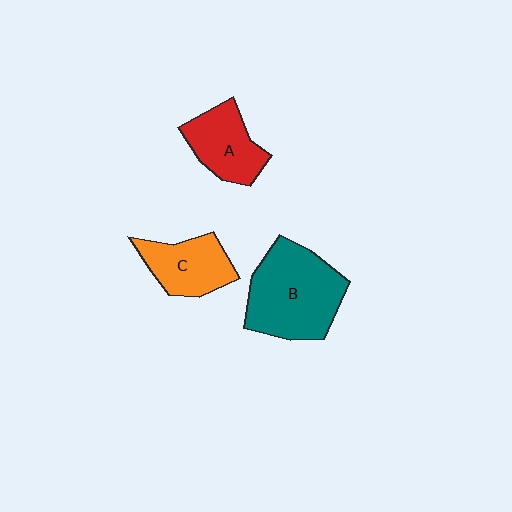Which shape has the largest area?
Shape B (teal).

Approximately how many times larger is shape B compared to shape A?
Approximately 1.7 times.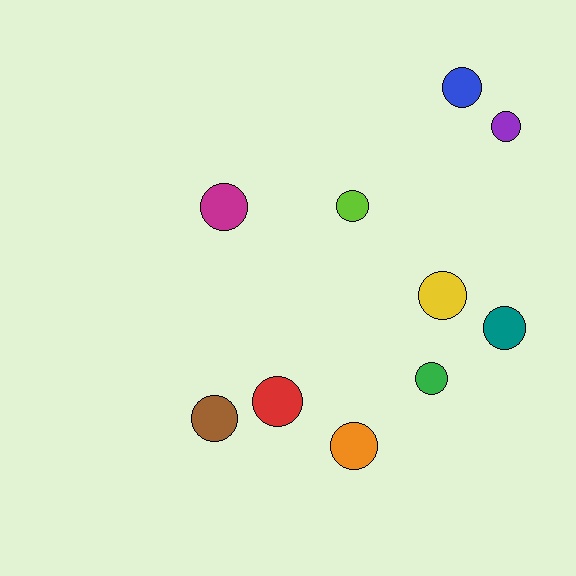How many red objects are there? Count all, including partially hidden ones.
There is 1 red object.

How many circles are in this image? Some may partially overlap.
There are 10 circles.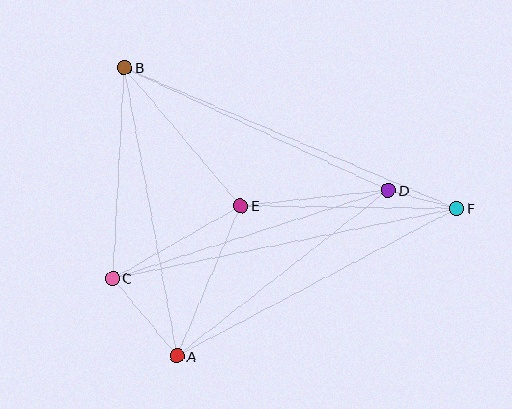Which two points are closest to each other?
Points D and F are closest to each other.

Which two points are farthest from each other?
Points B and F are farthest from each other.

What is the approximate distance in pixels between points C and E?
The distance between C and E is approximately 147 pixels.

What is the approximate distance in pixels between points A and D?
The distance between A and D is approximately 269 pixels.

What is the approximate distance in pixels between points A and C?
The distance between A and C is approximately 101 pixels.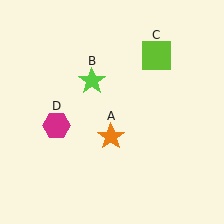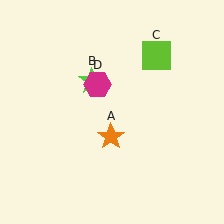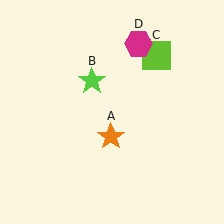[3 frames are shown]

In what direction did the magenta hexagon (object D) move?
The magenta hexagon (object D) moved up and to the right.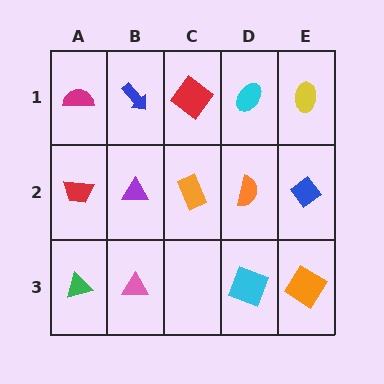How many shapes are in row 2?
5 shapes.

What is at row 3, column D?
A cyan square.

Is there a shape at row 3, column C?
No, that cell is empty.